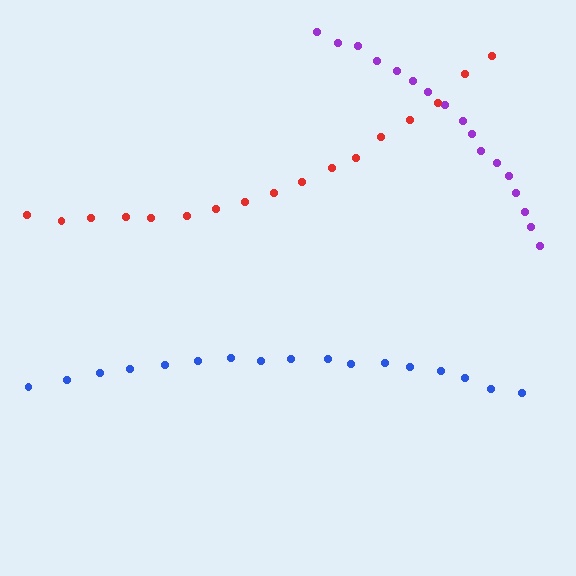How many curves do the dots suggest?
There are 3 distinct paths.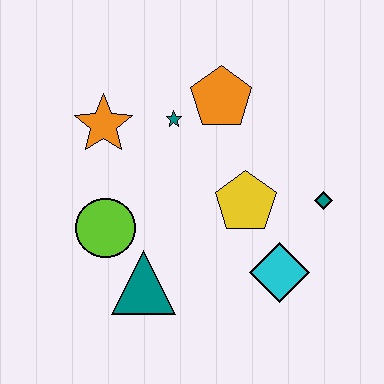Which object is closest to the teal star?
The orange pentagon is closest to the teal star.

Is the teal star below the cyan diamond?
No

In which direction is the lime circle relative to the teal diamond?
The lime circle is to the left of the teal diamond.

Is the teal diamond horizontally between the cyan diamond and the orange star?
No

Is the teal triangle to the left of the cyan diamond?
Yes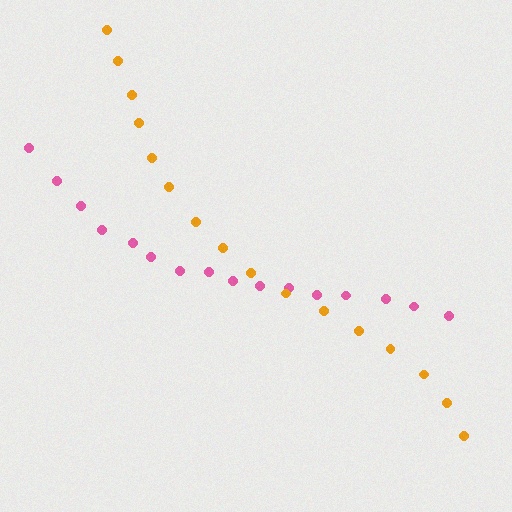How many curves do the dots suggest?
There are 2 distinct paths.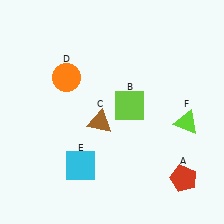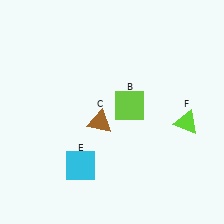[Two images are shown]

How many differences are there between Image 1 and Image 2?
There are 2 differences between the two images.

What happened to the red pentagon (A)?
The red pentagon (A) was removed in Image 2. It was in the bottom-right area of Image 1.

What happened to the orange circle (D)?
The orange circle (D) was removed in Image 2. It was in the top-left area of Image 1.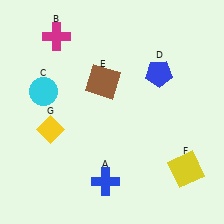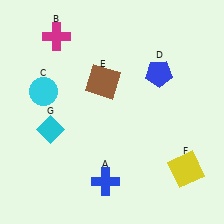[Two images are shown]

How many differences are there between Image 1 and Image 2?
There is 1 difference between the two images.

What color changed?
The diamond (G) changed from yellow in Image 1 to cyan in Image 2.